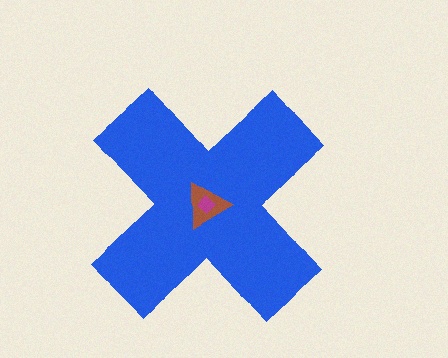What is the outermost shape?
The blue cross.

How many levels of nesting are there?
3.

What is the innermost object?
The magenta diamond.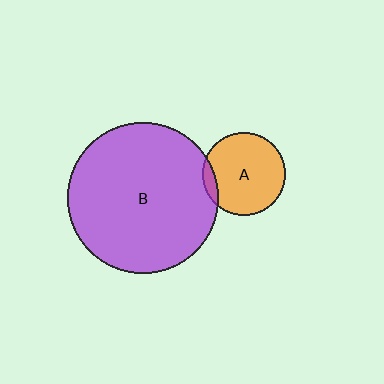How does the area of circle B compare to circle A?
Approximately 3.3 times.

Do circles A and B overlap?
Yes.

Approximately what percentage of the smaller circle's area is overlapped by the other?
Approximately 10%.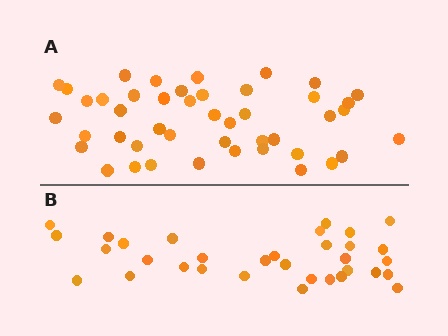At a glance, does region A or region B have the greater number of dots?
Region A (the top region) has more dots.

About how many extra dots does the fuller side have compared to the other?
Region A has roughly 12 or so more dots than region B.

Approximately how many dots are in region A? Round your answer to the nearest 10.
About 40 dots. (The exact count is 45, which rounds to 40.)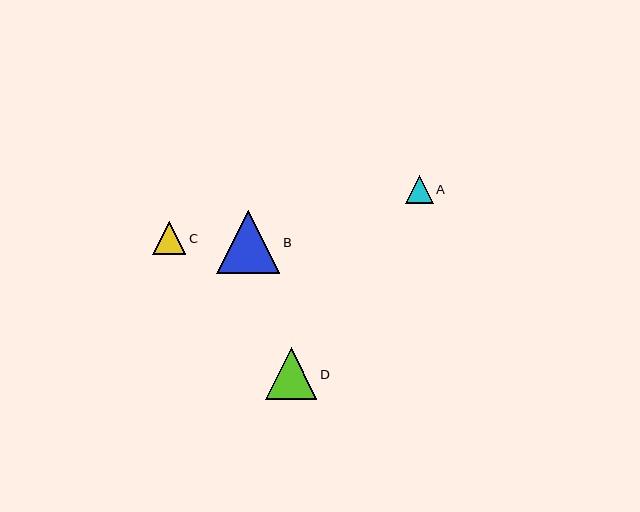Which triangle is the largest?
Triangle B is the largest with a size of approximately 63 pixels.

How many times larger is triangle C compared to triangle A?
Triangle C is approximately 1.2 times the size of triangle A.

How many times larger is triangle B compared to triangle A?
Triangle B is approximately 2.2 times the size of triangle A.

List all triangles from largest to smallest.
From largest to smallest: B, D, C, A.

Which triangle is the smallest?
Triangle A is the smallest with a size of approximately 28 pixels.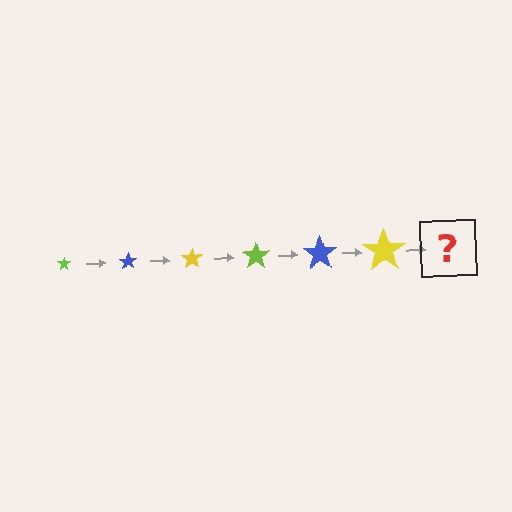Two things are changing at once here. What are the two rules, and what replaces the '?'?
The two rules are that the star grows larger each step and the color cycles through lime, blue, and yellow. The '?' should be a lime star, larger than the previous one.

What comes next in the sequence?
The next element should be a lime star, larger than the previous one.